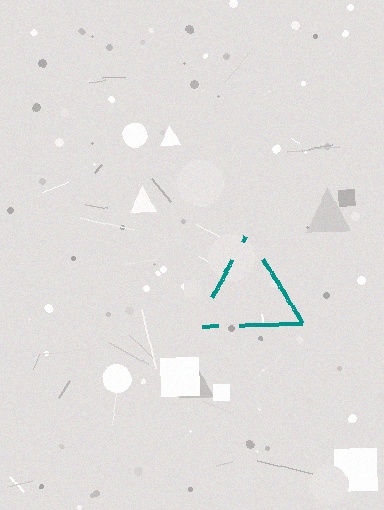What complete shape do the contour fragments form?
The contour fragments form a triangle.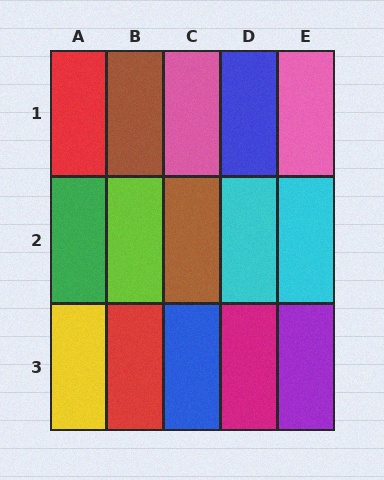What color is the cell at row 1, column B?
Brown.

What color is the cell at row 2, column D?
Cyan.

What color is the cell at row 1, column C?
Pink.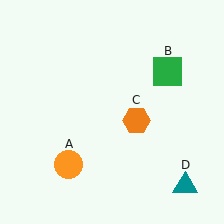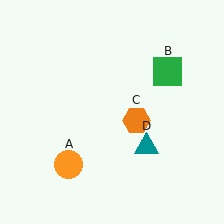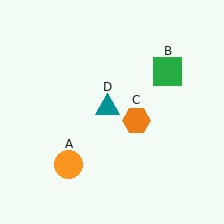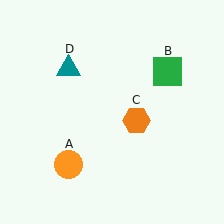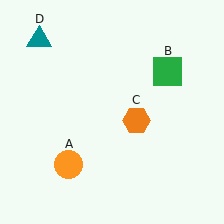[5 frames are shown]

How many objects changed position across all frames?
1 object changed position: teal triangle (object D).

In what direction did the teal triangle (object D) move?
The teal triangle (object D) moved up and to the left.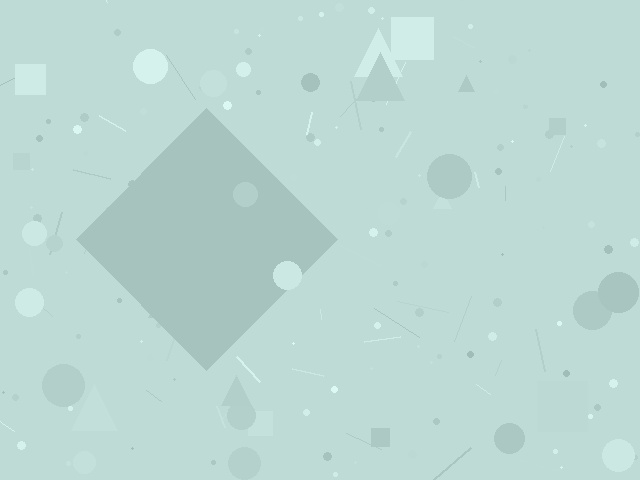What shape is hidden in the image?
A diamond is hidden in the image.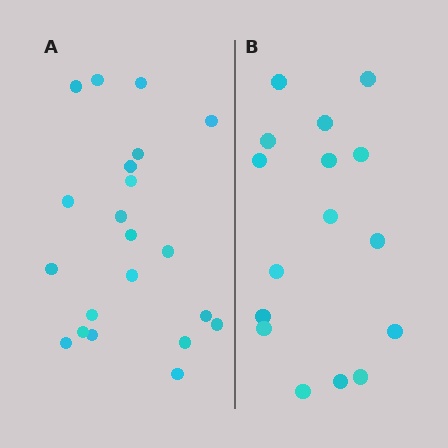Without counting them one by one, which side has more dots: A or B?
Region A (the left region) has more dots.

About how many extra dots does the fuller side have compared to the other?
Region A has about 5 more dots than region B.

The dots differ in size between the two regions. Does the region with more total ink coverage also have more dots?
No. Region B has more total ink coverage because its dots are larger, but region A actually contains more individual dots. Total area can be misleading — the number of items is what matters here.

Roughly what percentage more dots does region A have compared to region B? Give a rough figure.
About 30% more.